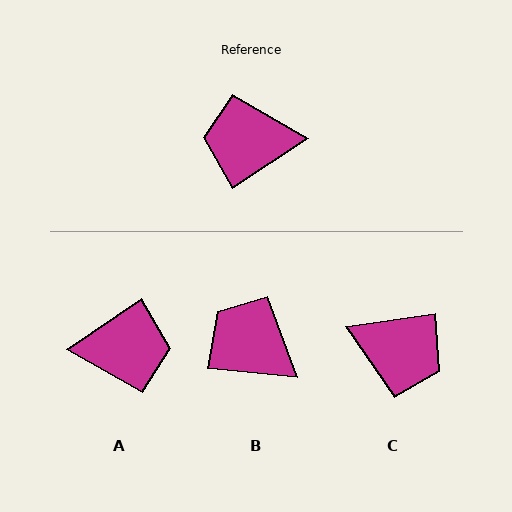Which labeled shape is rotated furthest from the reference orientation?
A, about 179 degrees away.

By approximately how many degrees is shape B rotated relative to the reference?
Approximately 39 degrees clockwise.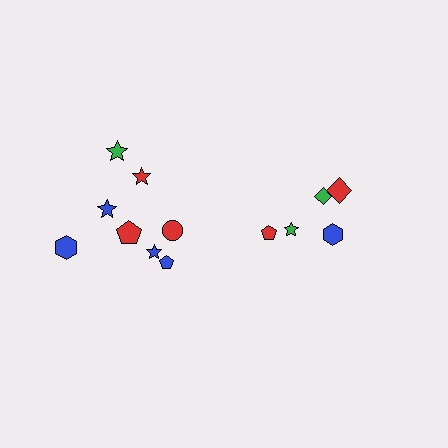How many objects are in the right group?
There are 5 objects.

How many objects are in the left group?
There are 8 objects.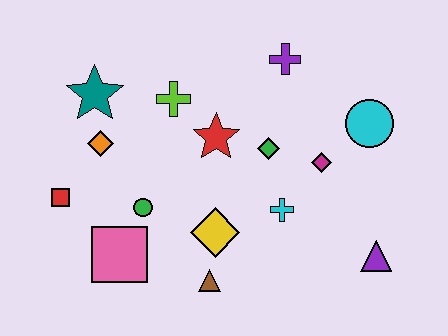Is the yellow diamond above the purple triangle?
Yes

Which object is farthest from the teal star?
The purple triangle is farthest from the teal star.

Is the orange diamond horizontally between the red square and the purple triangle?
Yes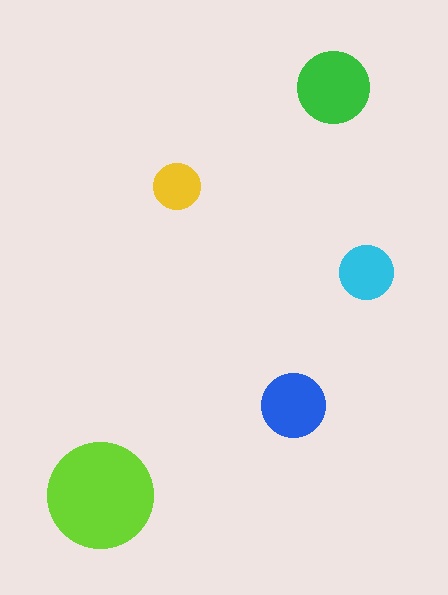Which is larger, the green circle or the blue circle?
The green one.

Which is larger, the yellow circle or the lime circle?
The lime one.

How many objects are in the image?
There are 5 objects in the image.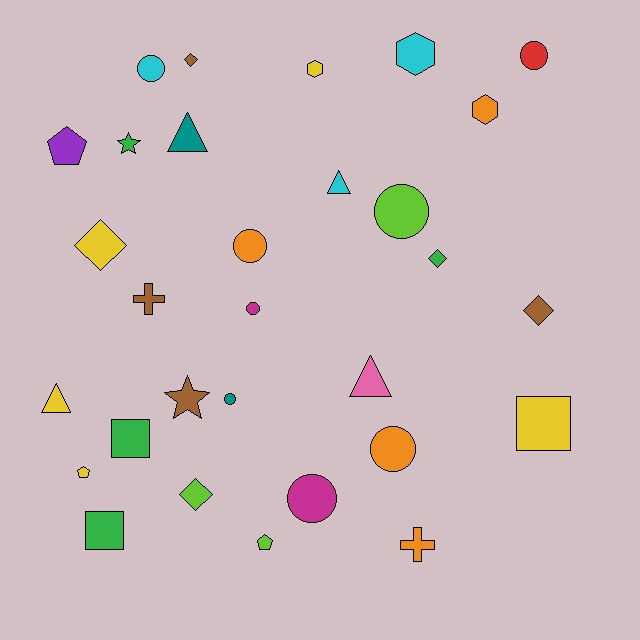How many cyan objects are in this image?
There are 3 cyan objects.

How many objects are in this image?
There are 30 objects.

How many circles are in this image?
There are 8 circles.